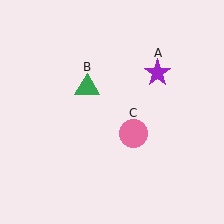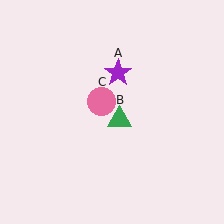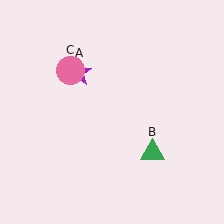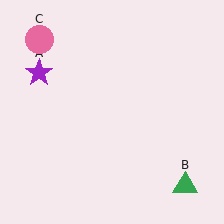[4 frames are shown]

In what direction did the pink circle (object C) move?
The pink circle (object C) moved up and to the left.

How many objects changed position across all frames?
3 objects changed position: purple star (object A), green triangle (object B), pink circle (object C).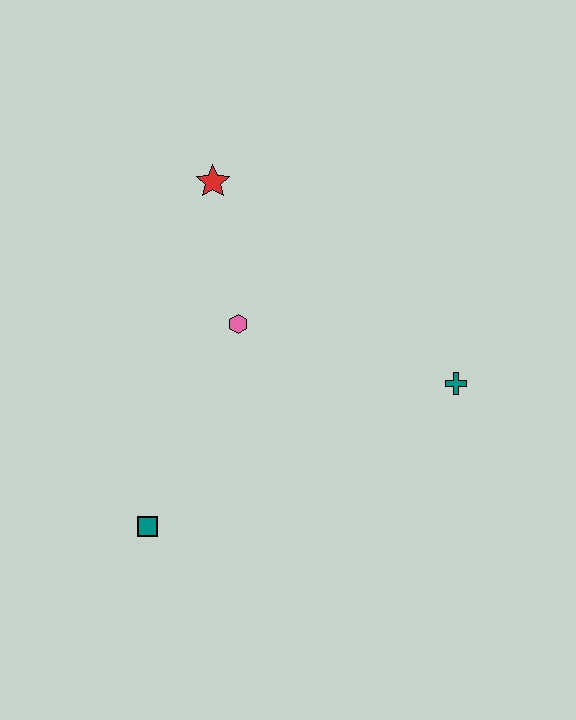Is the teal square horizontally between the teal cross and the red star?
No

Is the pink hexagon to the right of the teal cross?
No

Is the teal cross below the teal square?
No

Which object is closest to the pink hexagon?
The red star is closest to the pink hexagon.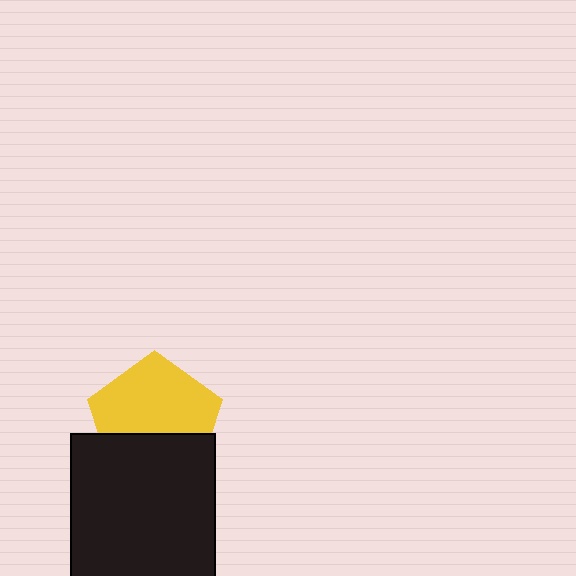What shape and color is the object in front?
The object in front is a black rectangle.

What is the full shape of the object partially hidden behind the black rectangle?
The partially hidden object is a yellow pentagon.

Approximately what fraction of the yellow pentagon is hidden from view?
Roughly 37% of the yellow pentagon is hidden behind the black rectangle.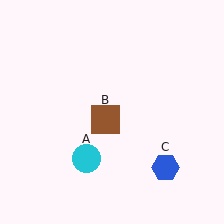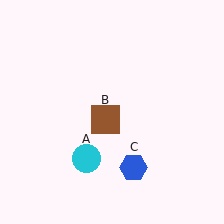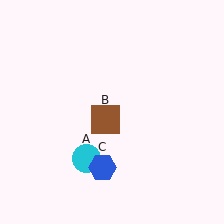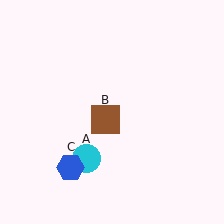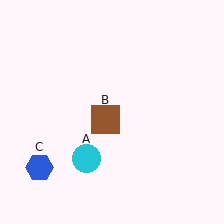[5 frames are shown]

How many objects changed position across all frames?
1 object changed position: blue hexagon (object C).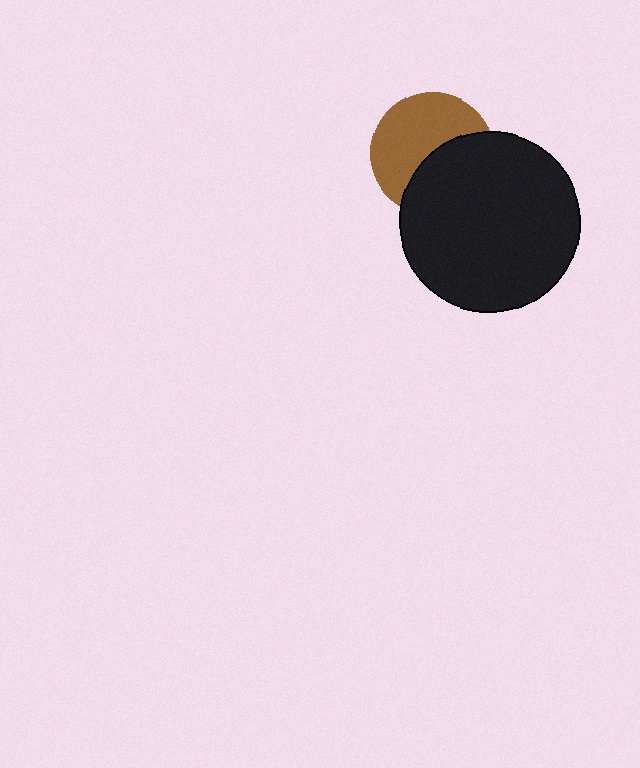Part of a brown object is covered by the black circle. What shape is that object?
It is a circle.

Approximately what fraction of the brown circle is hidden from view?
Roughly 44% of the brown circle is hidden behind the black circle.